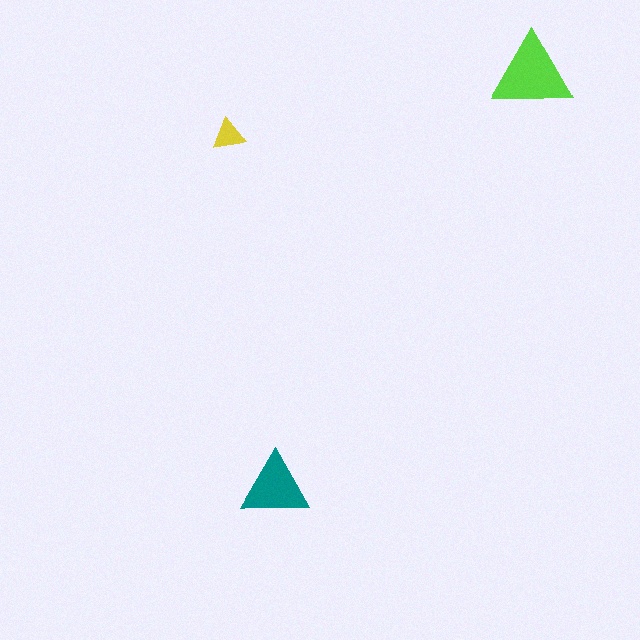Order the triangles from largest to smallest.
the lime one, the teal one, the yellow one.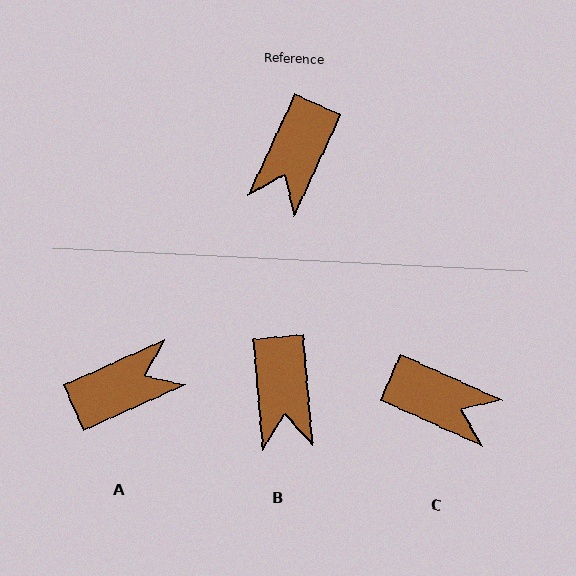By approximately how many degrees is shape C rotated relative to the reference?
Approximately 91 degrees counter-clockwise.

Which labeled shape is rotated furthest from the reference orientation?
A, about 139 degrees away.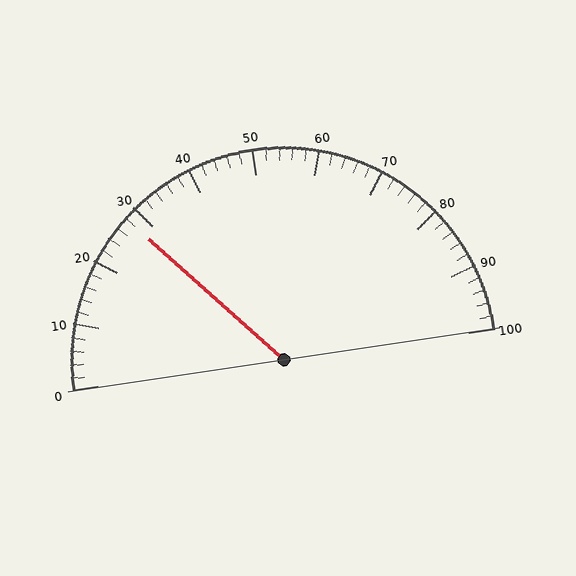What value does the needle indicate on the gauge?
The needle indicates approximately 28.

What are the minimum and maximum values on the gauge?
The gauge ranges from 0 to 100.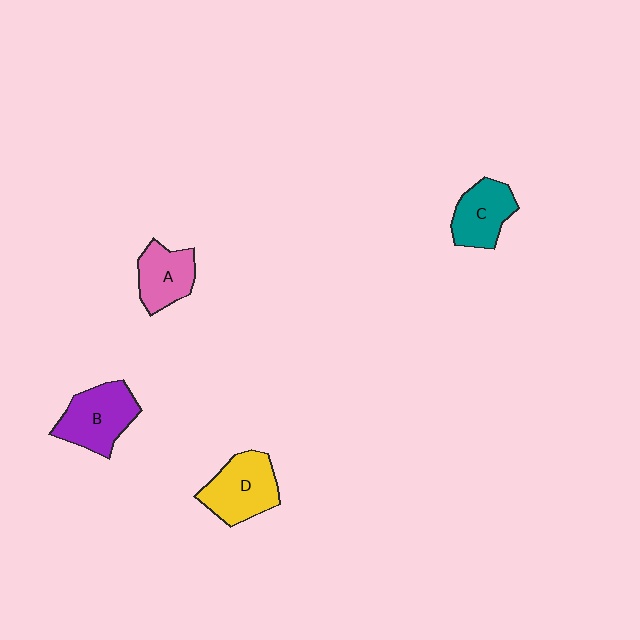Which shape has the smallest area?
Shape A (pink).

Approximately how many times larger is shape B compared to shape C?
Approximately 1.2 times.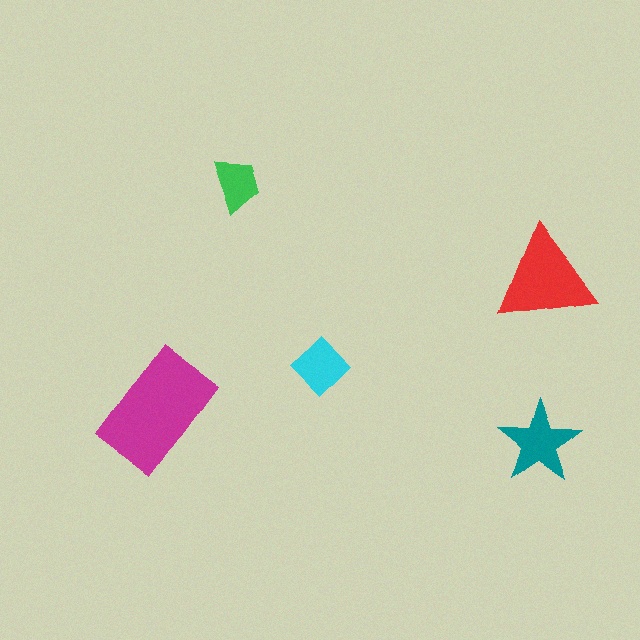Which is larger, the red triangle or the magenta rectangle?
The magenta rectangle.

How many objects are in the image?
There are 5 objects in the image.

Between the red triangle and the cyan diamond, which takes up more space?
The red triangle.